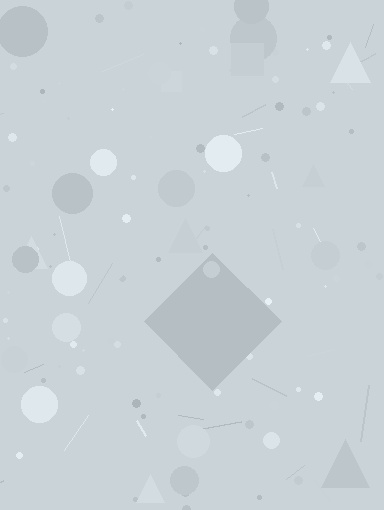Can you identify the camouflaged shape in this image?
The camouflaged shape is a diamond.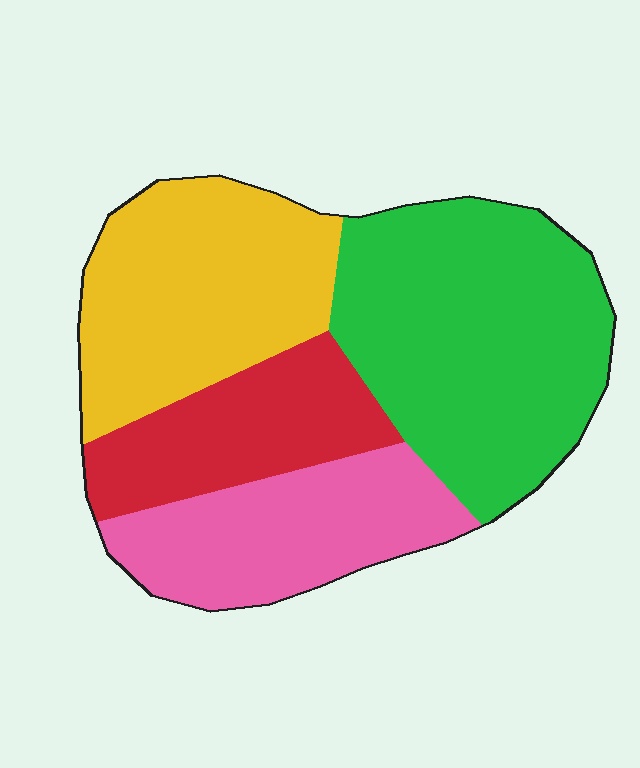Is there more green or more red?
Green.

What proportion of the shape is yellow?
Yellow takes up about one quarter (1/4) of the shape.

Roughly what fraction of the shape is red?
Red covers roughly 15% of the shape.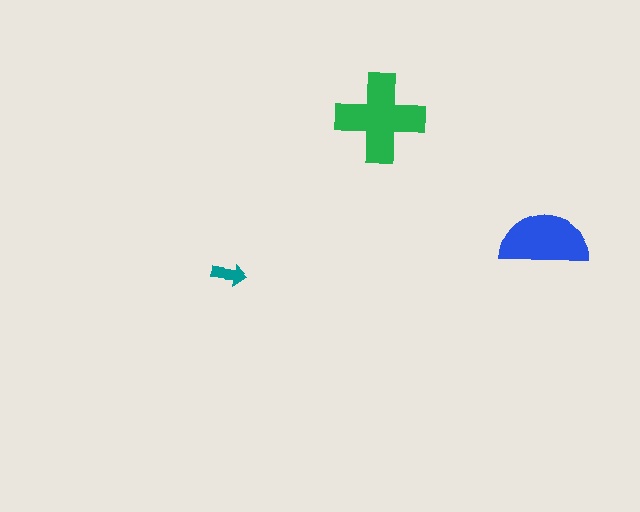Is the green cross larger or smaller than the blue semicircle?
Larger.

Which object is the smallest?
The teal arrow.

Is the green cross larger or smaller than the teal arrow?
Larger.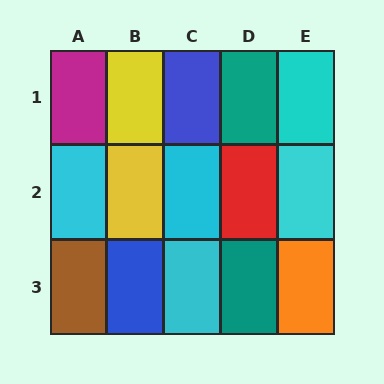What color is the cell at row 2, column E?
Cyan.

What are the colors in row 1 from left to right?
Magenta, yellow, blue, teal, cyan.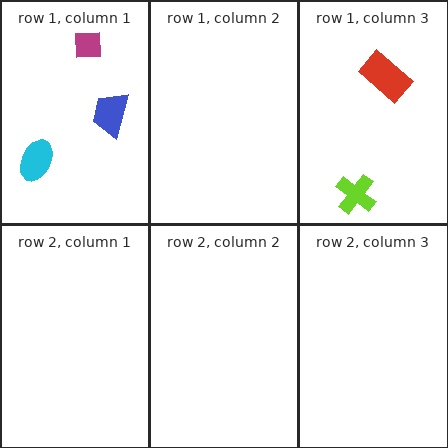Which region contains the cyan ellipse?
The row 1, column 1 region.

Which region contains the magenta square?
The row 1, column 1 region.